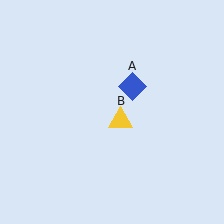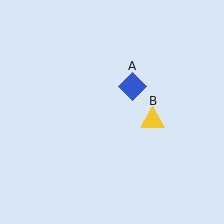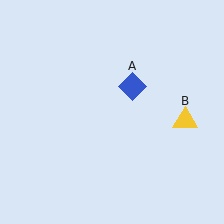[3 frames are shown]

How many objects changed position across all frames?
1 object changed position: yellow triangle (object B).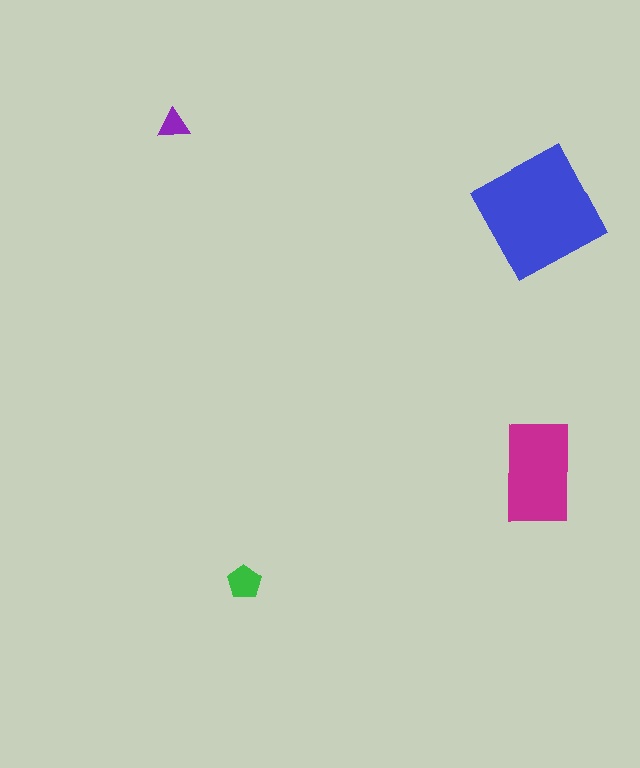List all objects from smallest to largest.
The purple triangle, the green pentagon, the magenta rectangle, the blue square.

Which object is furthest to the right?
The blue square is rightmost.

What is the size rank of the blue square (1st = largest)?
1st.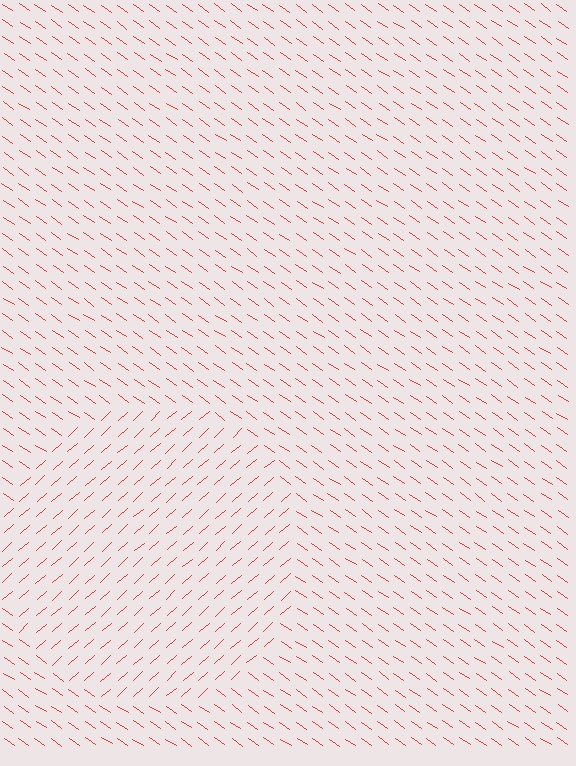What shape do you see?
I see a circle.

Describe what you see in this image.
The image is filled with small red line segments. A circle region in the image has lines oriented differently from the surrounding lines, creating a visible texture boundary.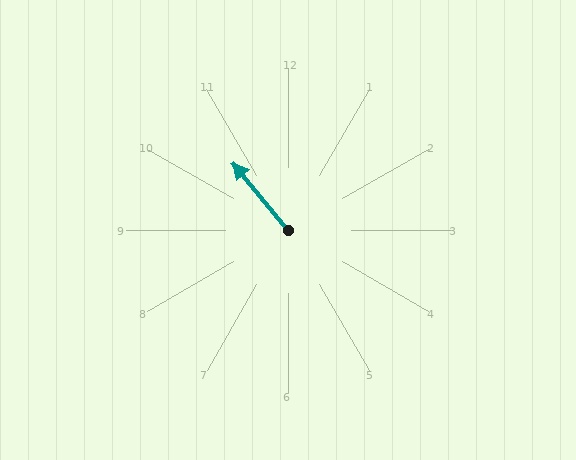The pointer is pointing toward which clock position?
Roughly 11 o'clock.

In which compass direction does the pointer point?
Northwest.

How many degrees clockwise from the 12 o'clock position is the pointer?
Approximately 321 degrees.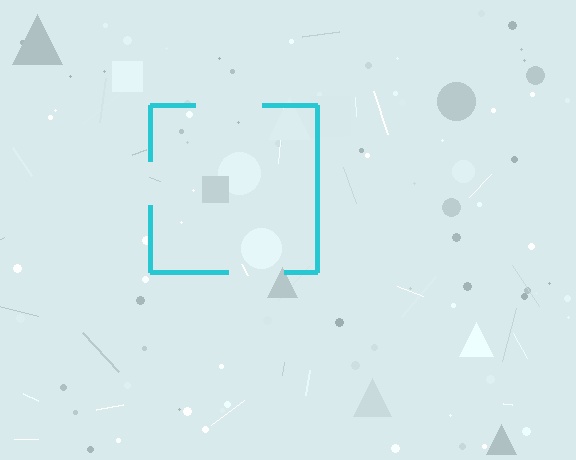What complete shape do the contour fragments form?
The contour fragments form a square.